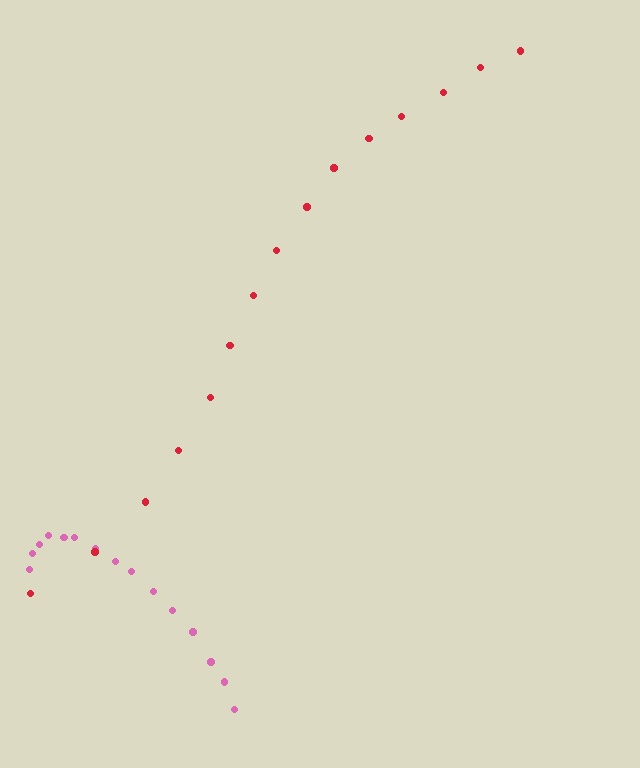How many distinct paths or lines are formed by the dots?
There are 2 distinct paths.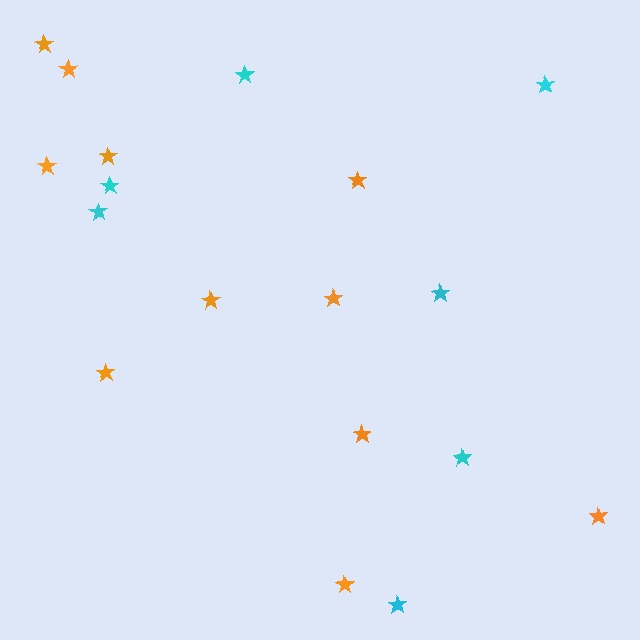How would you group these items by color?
There are 2 groups: one group of cyan stars (7) and one group of orange stars (11).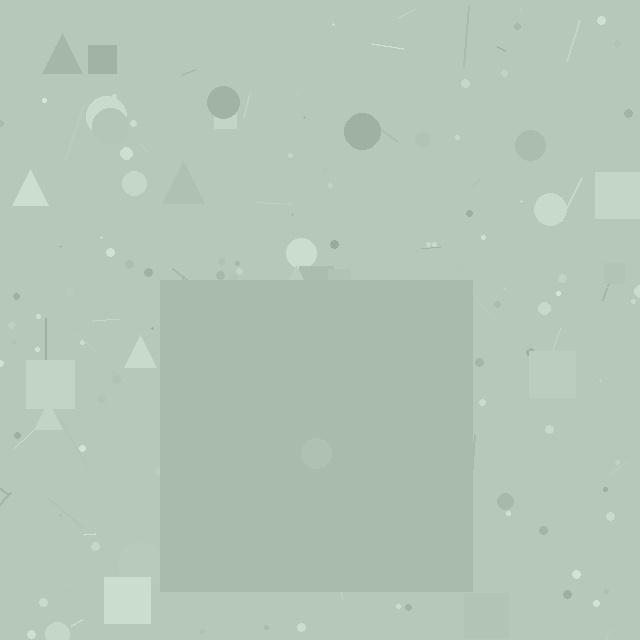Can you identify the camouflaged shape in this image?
The camouflaged shape is a square.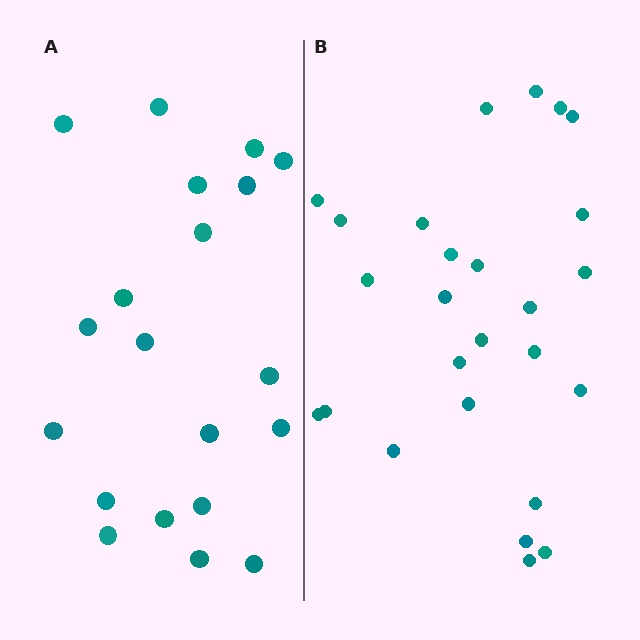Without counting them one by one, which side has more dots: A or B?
Region B (the right region) has more dots.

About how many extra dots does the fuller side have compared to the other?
Region B has about 6 more dots than region A.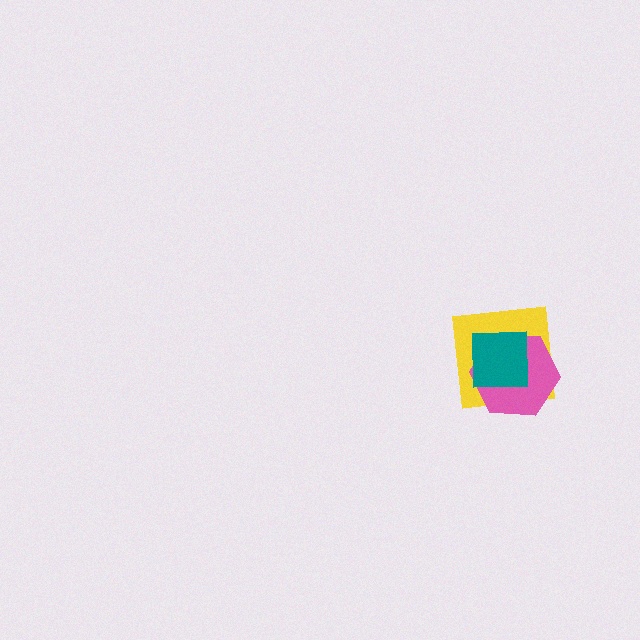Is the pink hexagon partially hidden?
Yes, it is partially covered by another shape.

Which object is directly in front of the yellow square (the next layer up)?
The pink hexagon is directly in front of the yellow square.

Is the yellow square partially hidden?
Yes, it is partially covered by another shape.